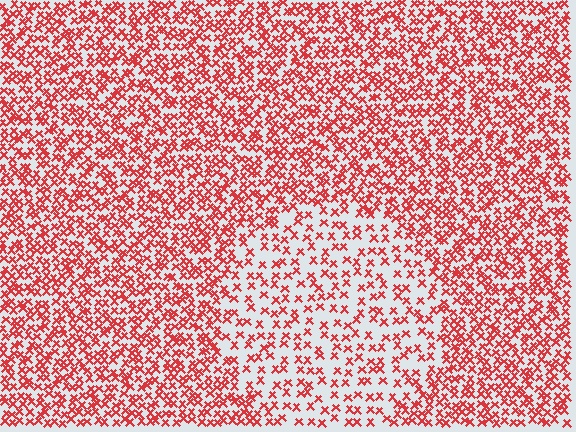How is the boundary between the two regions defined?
The boundary is defined by a change in element density (approximately 2.0x ratio). All elements are the same color, size, and shape.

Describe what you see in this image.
The image contains small red elements arranged at two different densities. A circle-shaped region is visible where the elements are less densely packed than the surrounding area.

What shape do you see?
I see a circle.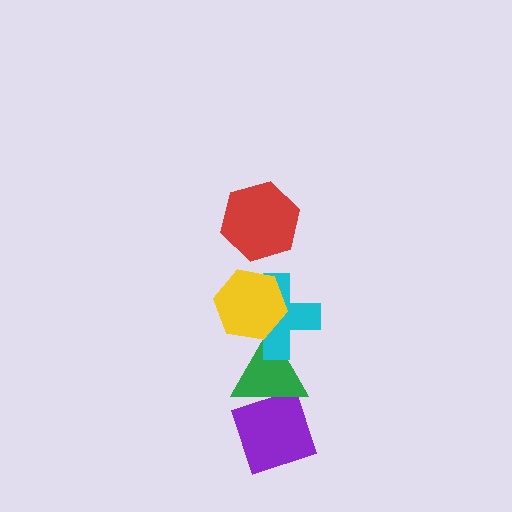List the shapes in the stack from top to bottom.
From top to bottom: the red hexagon, the yellow hexagon, the cyan cross, the green triangle, the purple diamond.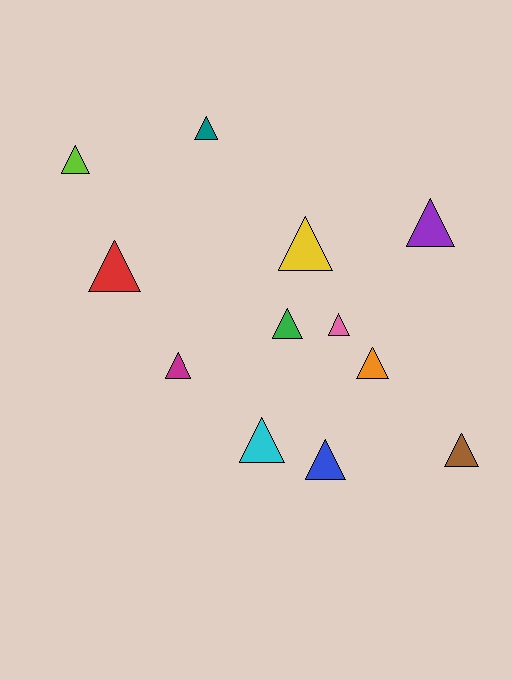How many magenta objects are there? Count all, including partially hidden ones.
There is 1 magenta object.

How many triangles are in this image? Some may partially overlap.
There are 12 triangles.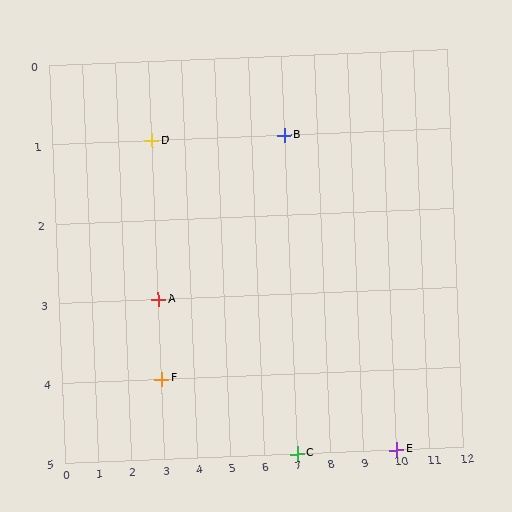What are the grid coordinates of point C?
Point C is at grid coordinates (7, 5).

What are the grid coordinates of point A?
Point A is at grid coordinates (3, 3).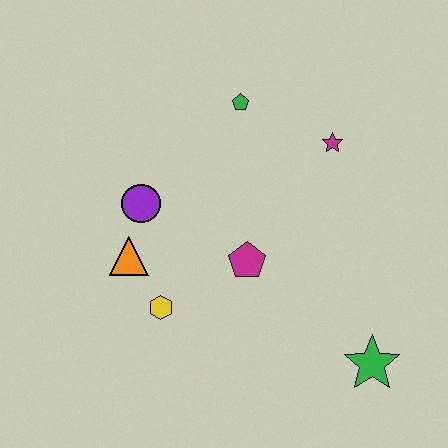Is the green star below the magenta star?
Yes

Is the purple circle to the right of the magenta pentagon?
No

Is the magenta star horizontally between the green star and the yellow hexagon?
Yes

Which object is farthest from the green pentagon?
The green star is farthest from the green pentagon.